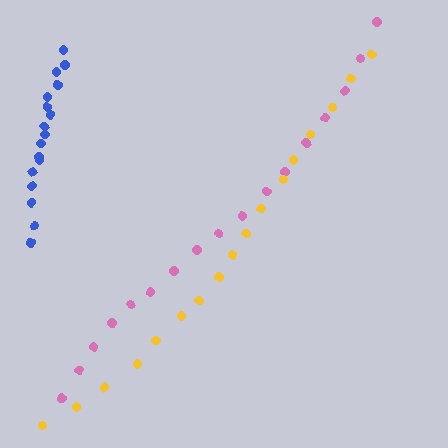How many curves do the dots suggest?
There are 3 distinct paths.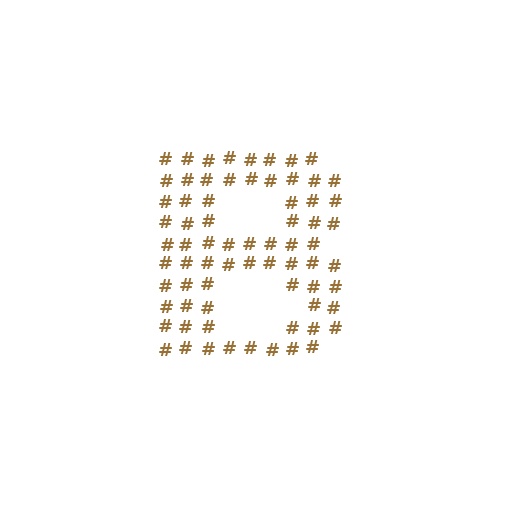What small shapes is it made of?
It is made of small hash symbols.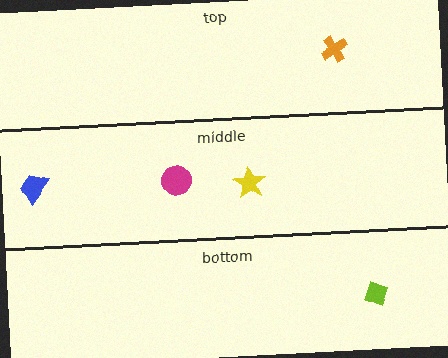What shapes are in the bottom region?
The lime diamond.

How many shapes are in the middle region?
3.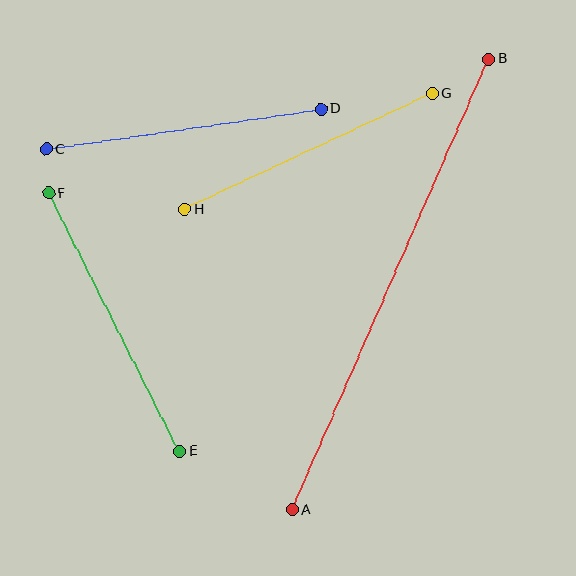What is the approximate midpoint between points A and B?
The midpoint is at approximately (390, 284) pixels.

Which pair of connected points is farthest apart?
Points A and B are farthest apart.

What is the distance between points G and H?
The distance is approximately 273 pixels.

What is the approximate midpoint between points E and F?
The midpoint is at approximately (114, 322) pixels.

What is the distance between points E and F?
The distance is approximately 290 pixels.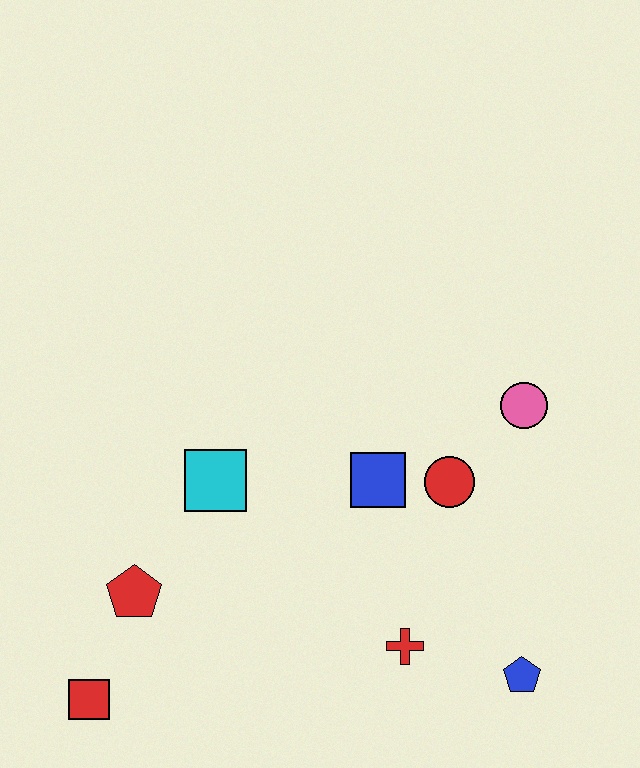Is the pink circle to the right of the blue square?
Yes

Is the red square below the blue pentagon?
Yes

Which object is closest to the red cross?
The blue pentagon is closest to the red cross.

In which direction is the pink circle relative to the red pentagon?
The pink circle is to the right of the red pentagon.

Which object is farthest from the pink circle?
The red square is farthest from the pink circle.